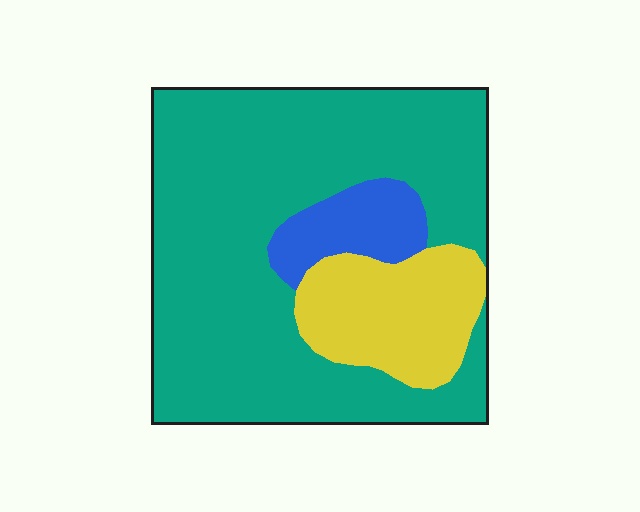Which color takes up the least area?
Blue, at roughly 10%.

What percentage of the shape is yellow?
Yellow covers roughly 20% of the shape.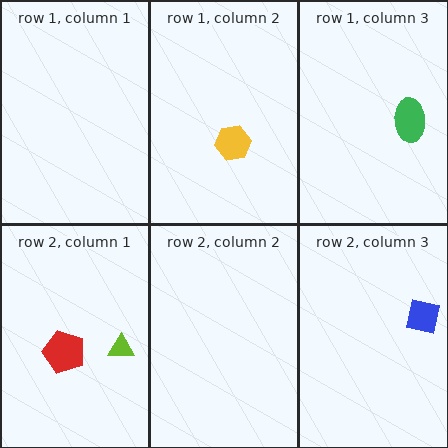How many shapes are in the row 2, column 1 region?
2.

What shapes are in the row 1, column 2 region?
The yellow hexagon.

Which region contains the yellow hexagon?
The row 1, column 2 region.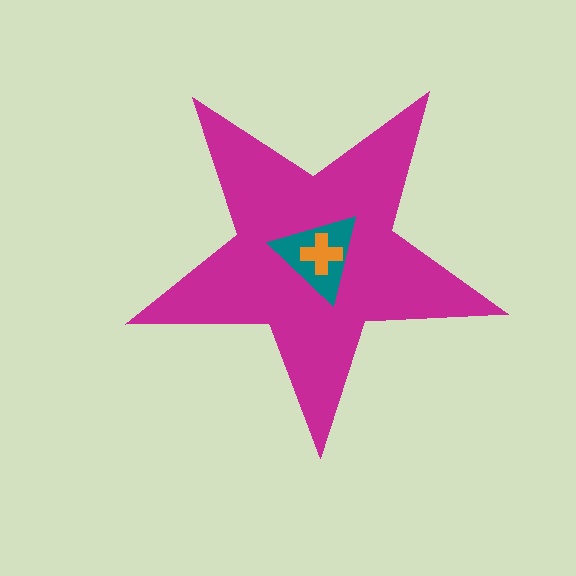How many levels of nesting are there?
3.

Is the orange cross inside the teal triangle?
Yes.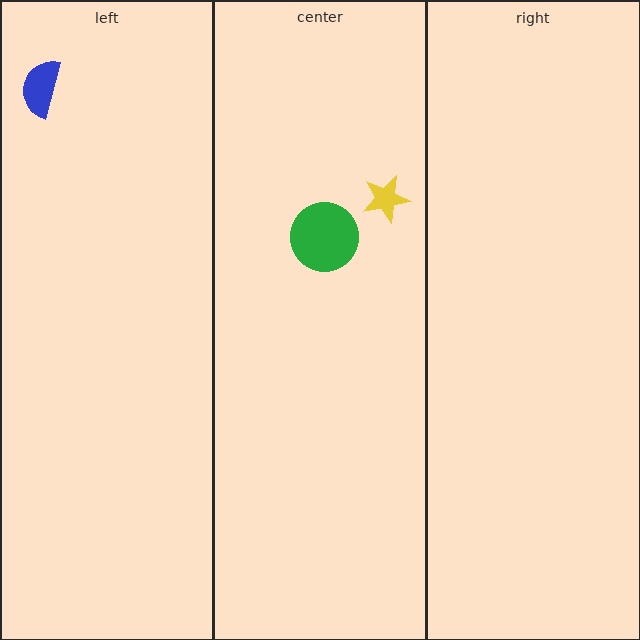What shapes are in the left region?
The blue semicircle.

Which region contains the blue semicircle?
The left region.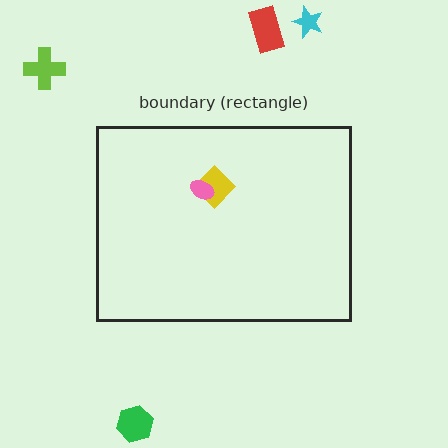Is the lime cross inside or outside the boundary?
Outside.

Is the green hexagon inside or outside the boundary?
Outside.